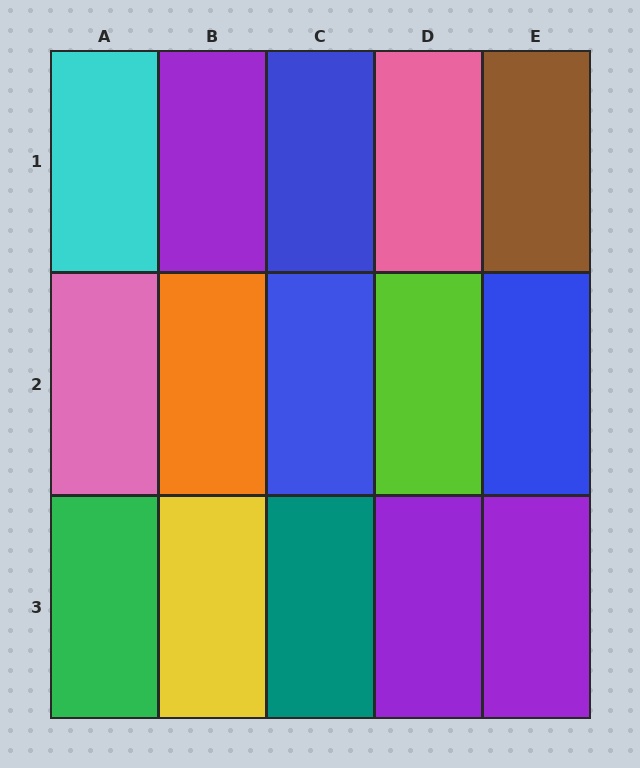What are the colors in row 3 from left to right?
Green, yellow, teal, purple, purple.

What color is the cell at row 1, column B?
Purple.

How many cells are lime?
1 cell is lime.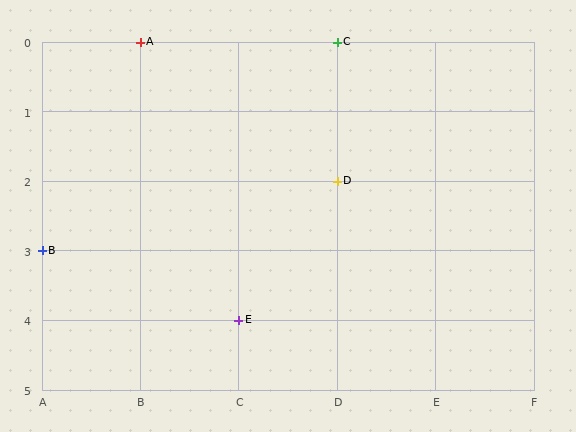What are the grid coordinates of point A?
Point A is at grid coordinates (B, 0).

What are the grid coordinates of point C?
Point C is at grid coordinates (D, 0).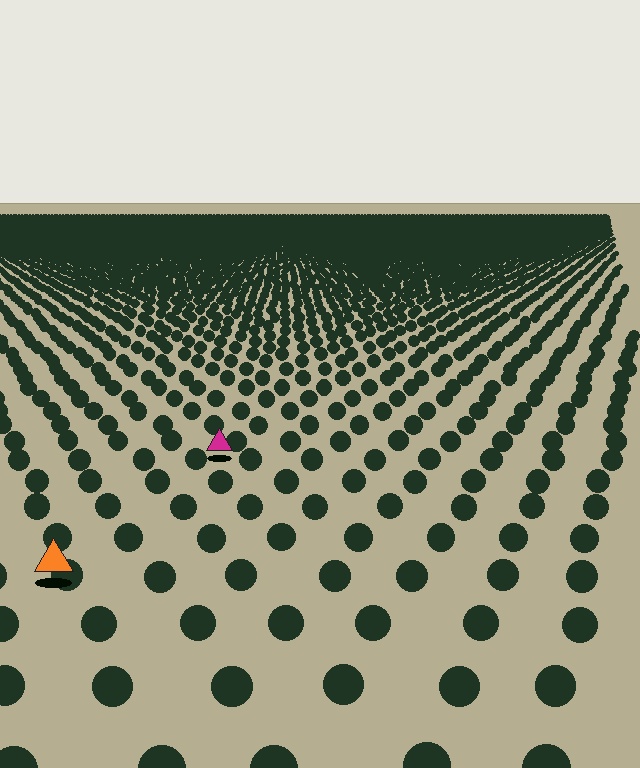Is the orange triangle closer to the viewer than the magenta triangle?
Yes. The orange triangle is closer — you can tell from the texture gradient: the ground texture is coarser near it.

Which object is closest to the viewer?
The orange triangle is closest. The texture marks near it are larger and more spread out.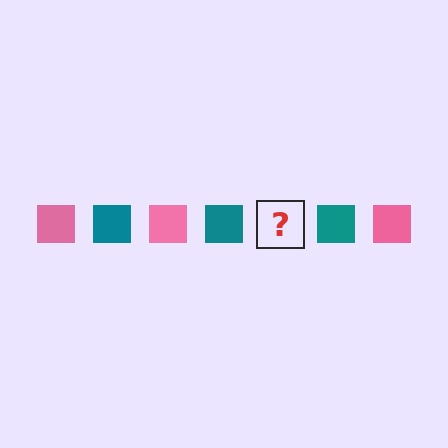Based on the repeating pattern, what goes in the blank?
The blank should be a pink square.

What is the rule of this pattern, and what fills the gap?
The rule is that the pattern cycles through pink, teal squares. The gap should be filled with a pink square.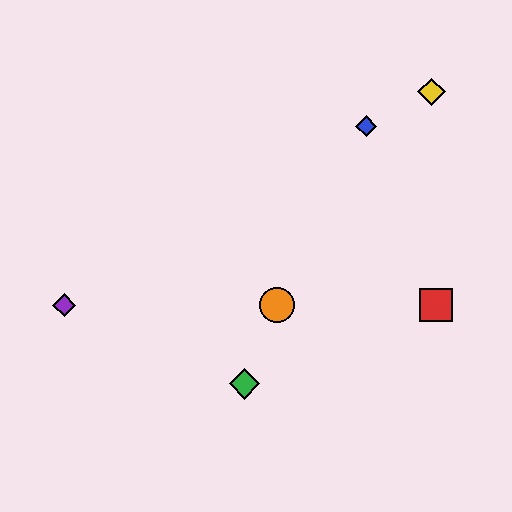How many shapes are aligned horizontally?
3 shapes (the red square, the purple diamond, the orange circle) are aligned horizontally.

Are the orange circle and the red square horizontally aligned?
Yes, both are at y≈305.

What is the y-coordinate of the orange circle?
The orange circle is at y≈305.